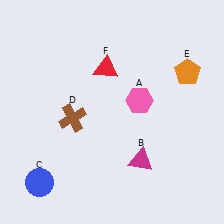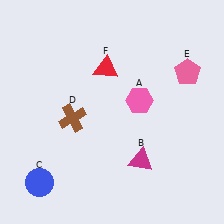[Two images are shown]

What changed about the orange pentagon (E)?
In Image 1, E is orange. In Image 2, it changed to pink.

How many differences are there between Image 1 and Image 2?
There is 1 difference between the two images.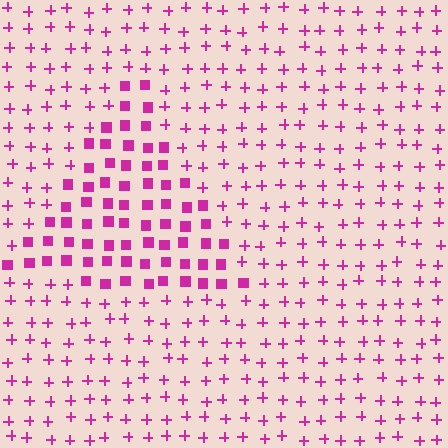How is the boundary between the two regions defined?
The boundary is defined by a change in element shape: squares inside vs. plus signs outside. All elements share the same color and spacing.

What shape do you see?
I see a triangle.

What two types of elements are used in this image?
The image uses squares inside the triangle region and plus signs outside it.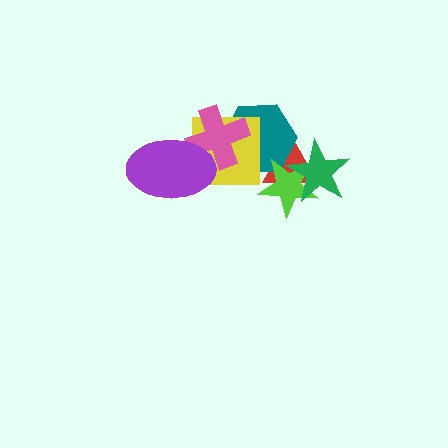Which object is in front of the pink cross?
The purple ellipse is in front of the pink cross.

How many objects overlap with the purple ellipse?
2 objects overlap with the purple ellipse.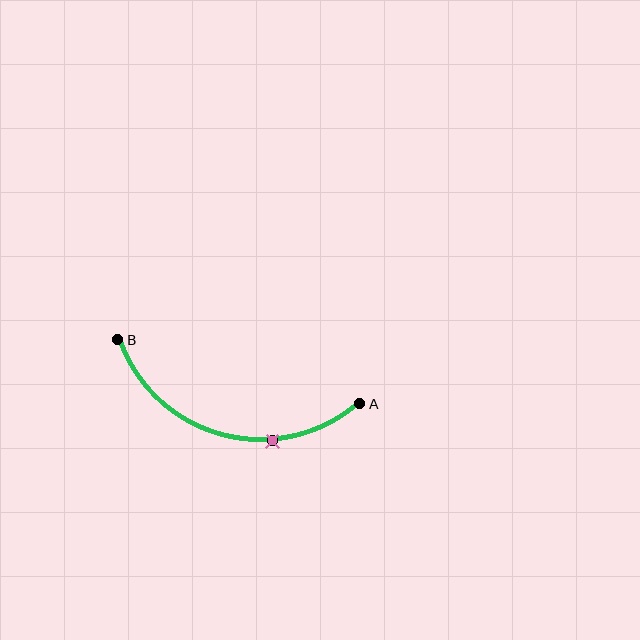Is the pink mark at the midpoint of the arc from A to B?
No. The pink mark lies on the arc but is closer to endpoint A. The arc midpoint would be at the point on the curve equidistant along the arc from both A and B.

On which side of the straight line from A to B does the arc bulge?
The arc bulges below the straight line connecting A and B.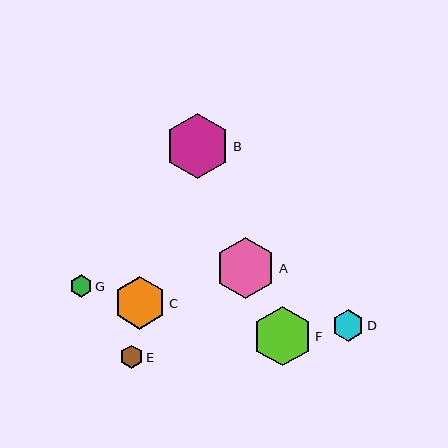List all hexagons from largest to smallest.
From largest to smallest: B, A, F, C, D, E, G.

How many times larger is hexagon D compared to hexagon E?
Hexagon D is approximately 1.4 times the size of hexagon E.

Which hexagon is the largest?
Hexagon B is the largest with a size of approximately 65 pixels.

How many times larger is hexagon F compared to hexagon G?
Hexagon F is approximately 2.6 times the size of hexagon G.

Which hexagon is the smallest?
Hexagon G is the smallest with a size of approximately 23 pixels.